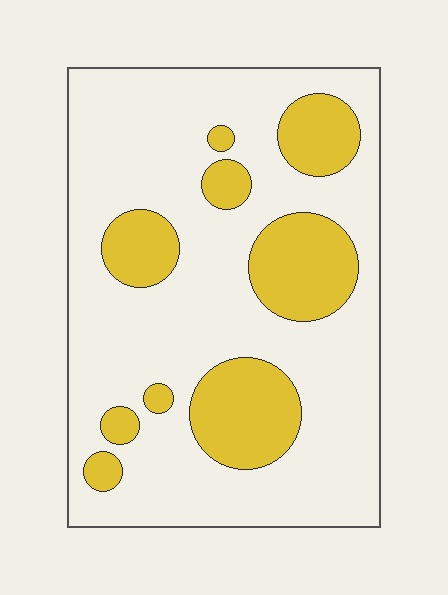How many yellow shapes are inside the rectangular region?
9.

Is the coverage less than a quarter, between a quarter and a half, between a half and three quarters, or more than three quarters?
Less than a quarter.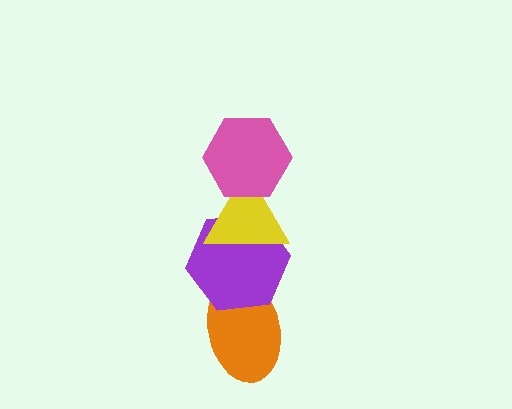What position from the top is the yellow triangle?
The yellow triangle is 2nd from the top.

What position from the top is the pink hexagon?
The pink hexagon is 1st from the top.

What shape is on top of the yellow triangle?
The pink hexagon is on top of the yellow triangle.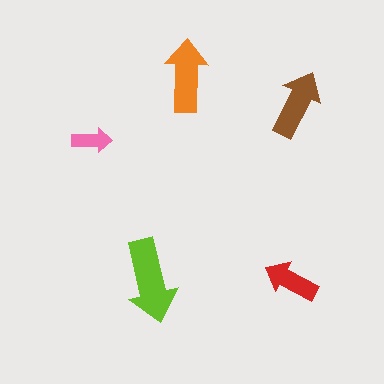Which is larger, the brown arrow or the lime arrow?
The lime one.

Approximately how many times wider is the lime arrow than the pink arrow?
About 2 times wider.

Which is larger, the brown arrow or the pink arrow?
The brown one.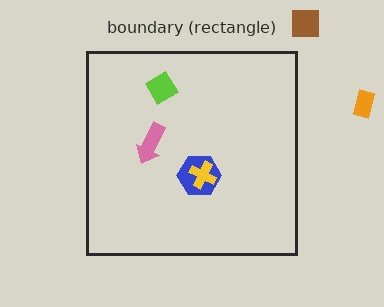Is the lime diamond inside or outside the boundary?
Inside.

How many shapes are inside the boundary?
4 inside, 2 outside.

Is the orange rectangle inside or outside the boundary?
Outside.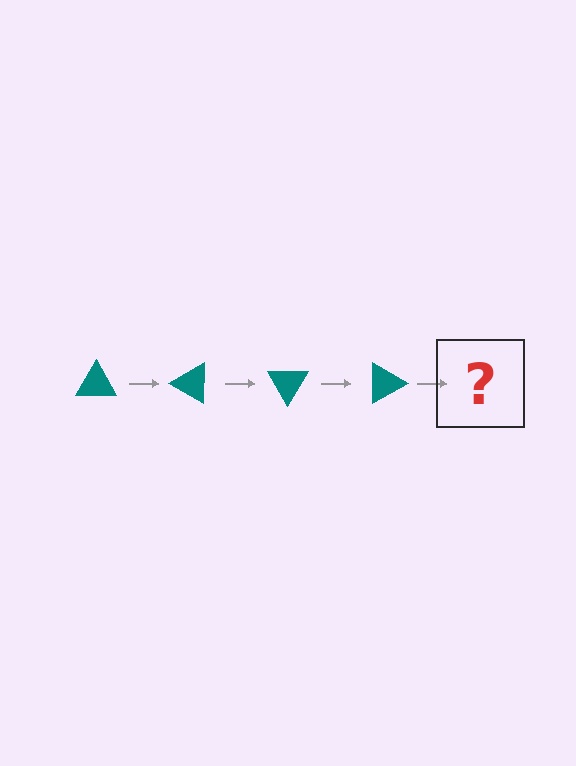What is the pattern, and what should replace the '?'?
The pattern is that the triangle rotates 30 degrees each step. The '?' should be a teal triangle rotated 120 degrees.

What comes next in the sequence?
The next element should be a teal triangle rotated 120 degrees.